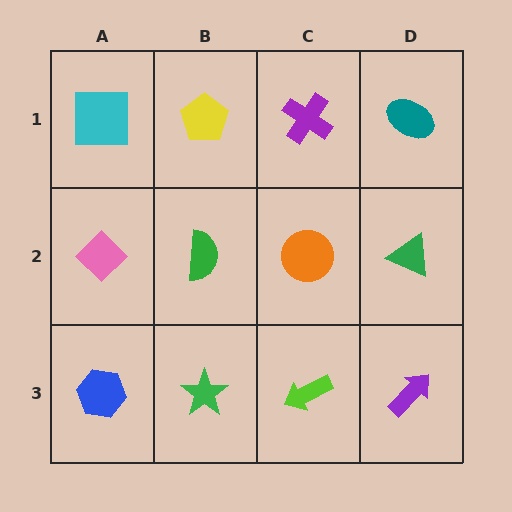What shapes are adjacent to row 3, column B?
A green semicircle (row 2, column B), a blue hexagon (row 3, column A), a lime arrow (row 3, column C).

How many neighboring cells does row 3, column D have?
2.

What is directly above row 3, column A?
A pink diamond.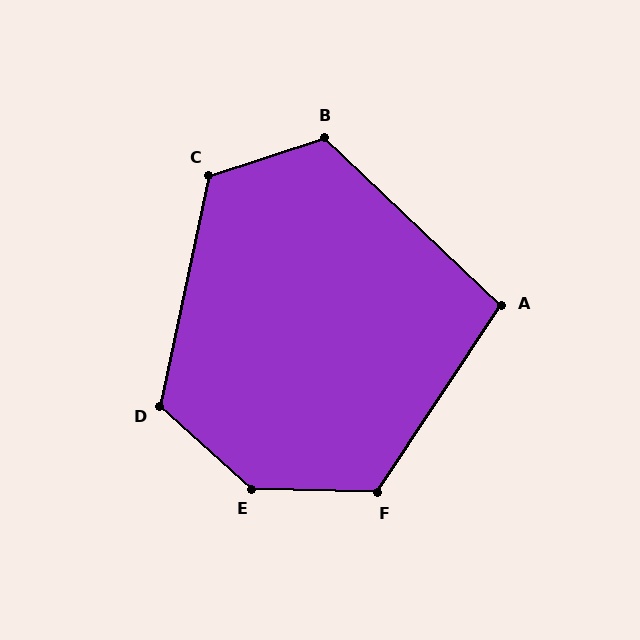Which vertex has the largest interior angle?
E, at approximately 140 degrees.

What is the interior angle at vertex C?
Approximately 120 degrees (obtuse).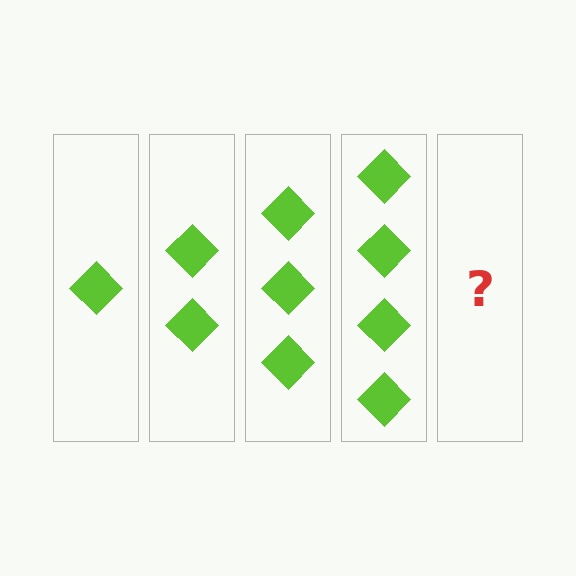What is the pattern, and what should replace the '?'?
The pattern is that each step adds one more diamond. The '?' should be 5 diamonds.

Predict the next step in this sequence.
The next step is 5 diamonds.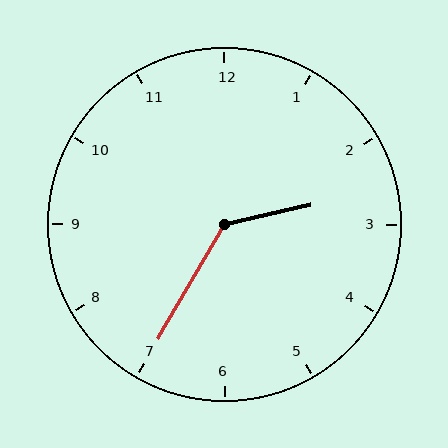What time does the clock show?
2:35.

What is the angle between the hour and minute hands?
Approximately 132 degrees.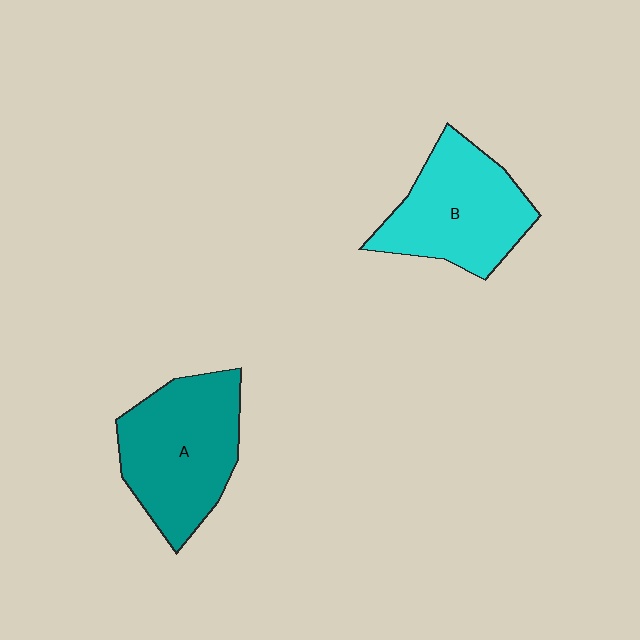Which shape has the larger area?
Shape A (teal).